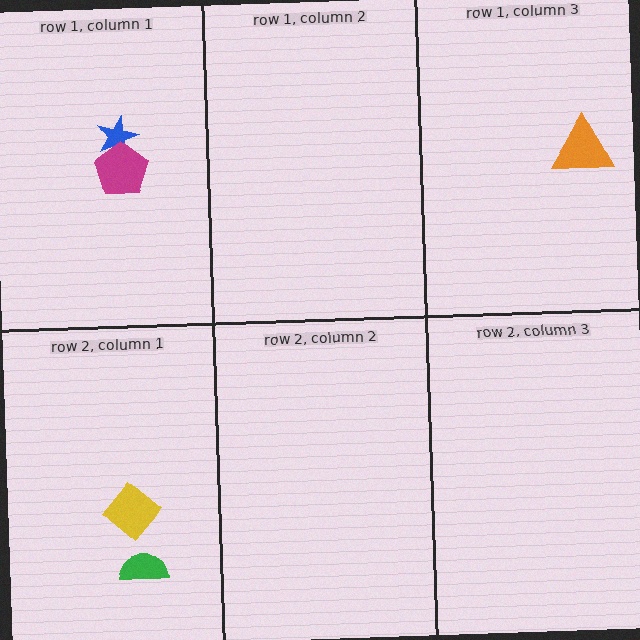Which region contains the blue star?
The row 1, column 1 region.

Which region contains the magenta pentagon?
The row 1, column 1 region.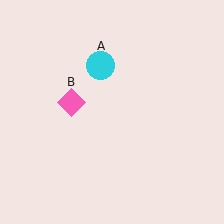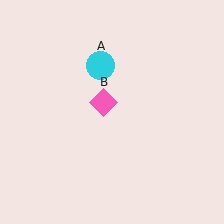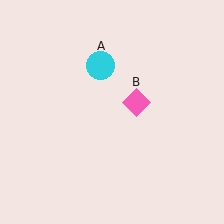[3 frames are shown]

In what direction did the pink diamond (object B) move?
The pink diamond (object B) moved right.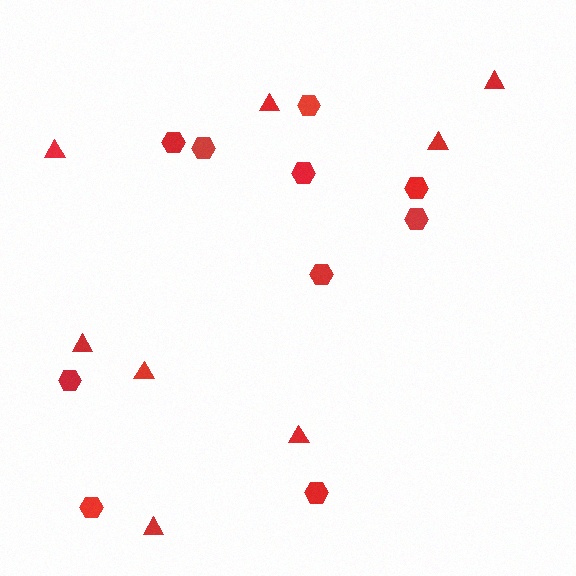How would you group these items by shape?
There are 2 groups: one group of hexagons (10) and one group of triangles (8).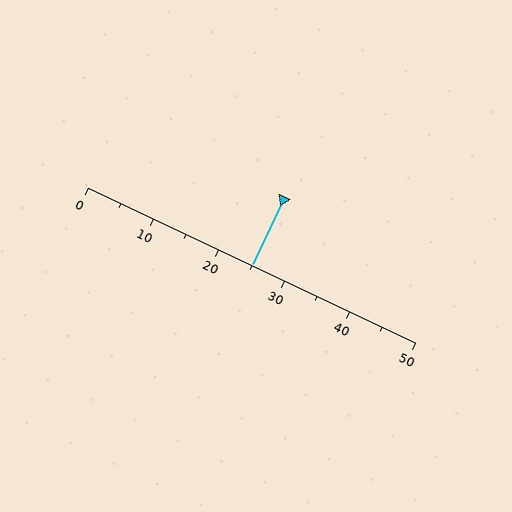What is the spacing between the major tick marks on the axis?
The major ticks are spaced 10 apart.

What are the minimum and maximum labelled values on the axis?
The axis runs from 0 to 50.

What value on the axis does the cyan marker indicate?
The marker indicates approximately 25.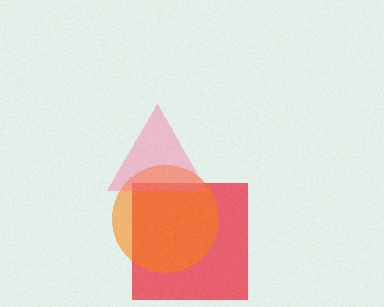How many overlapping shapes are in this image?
There are 3 overlapping shapes in the image.